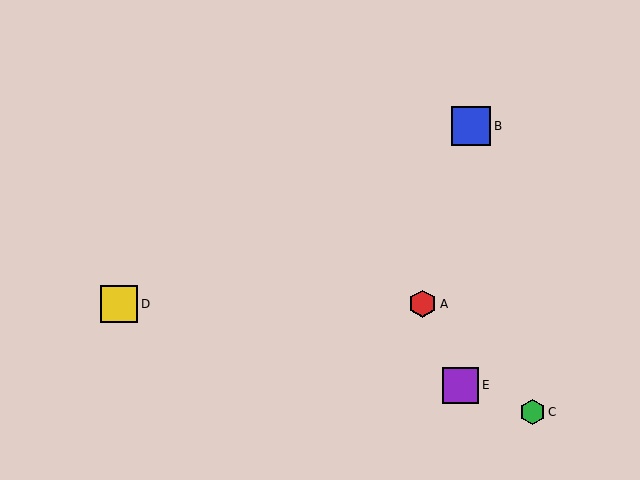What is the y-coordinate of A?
Object A is at y≈304.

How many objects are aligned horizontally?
2 objects (A, D) are aligned horizontally.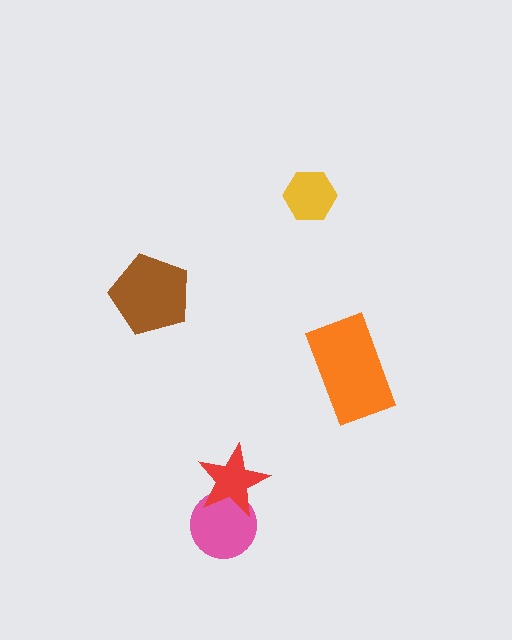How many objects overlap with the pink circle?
1 object overlaps with the pink circle.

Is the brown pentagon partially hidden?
No, no other shape covers it.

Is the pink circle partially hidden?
Yes, it is partially covered by another shape.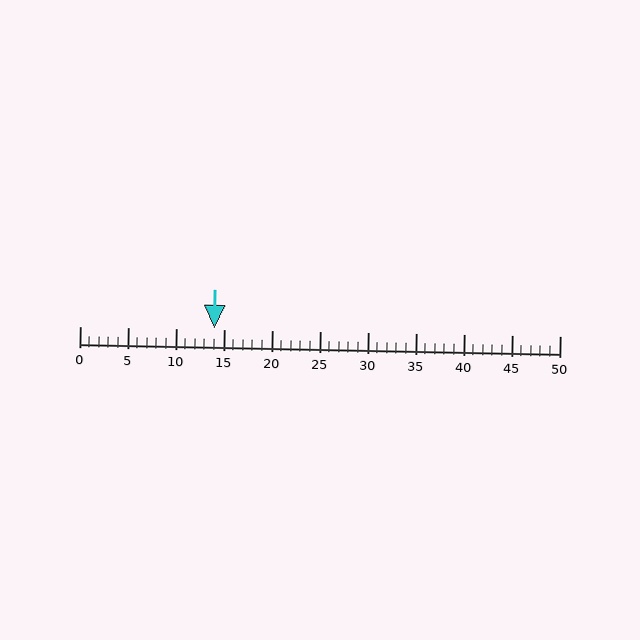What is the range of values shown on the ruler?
The ruler shows values from 0 to 50.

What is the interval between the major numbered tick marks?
The major tick marks are spaced 5 units apart.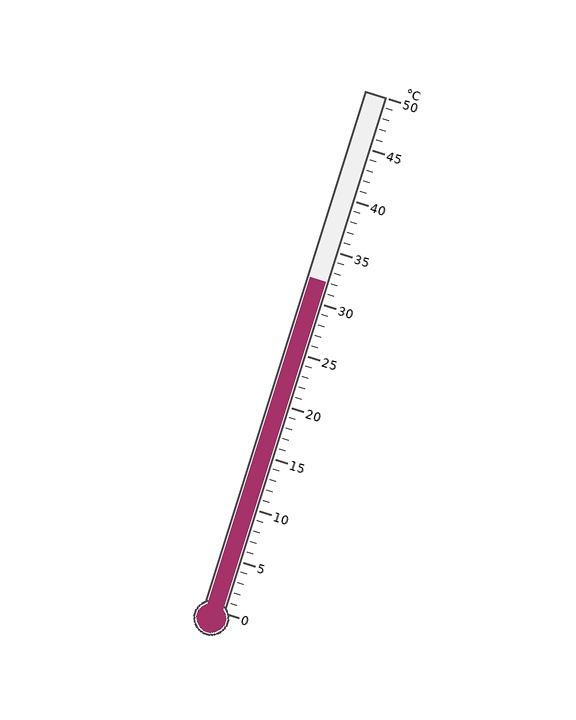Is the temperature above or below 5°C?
The temperature is above 5°C.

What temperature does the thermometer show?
The thermometer shows approximately 32°C.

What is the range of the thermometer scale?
The thermometer scale ranges from 0°C to 50°C.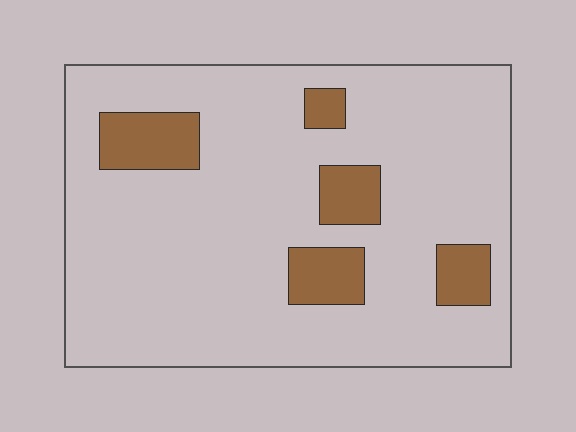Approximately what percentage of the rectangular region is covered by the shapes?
Approximately 15%.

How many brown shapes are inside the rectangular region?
5.